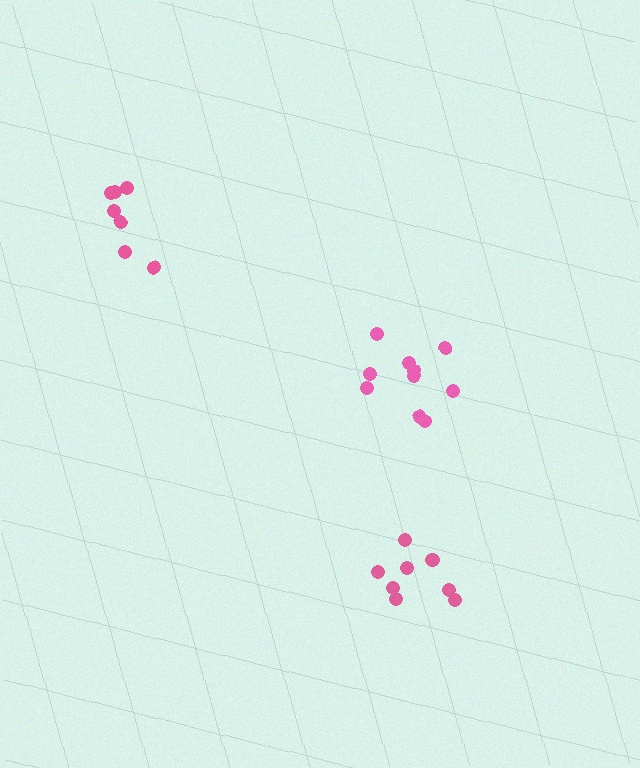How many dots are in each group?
Group 1: 10 dots, Group 2: 7 dots, Group 3: 9 dots (26 total).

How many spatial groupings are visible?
There are 3 spatial groupings.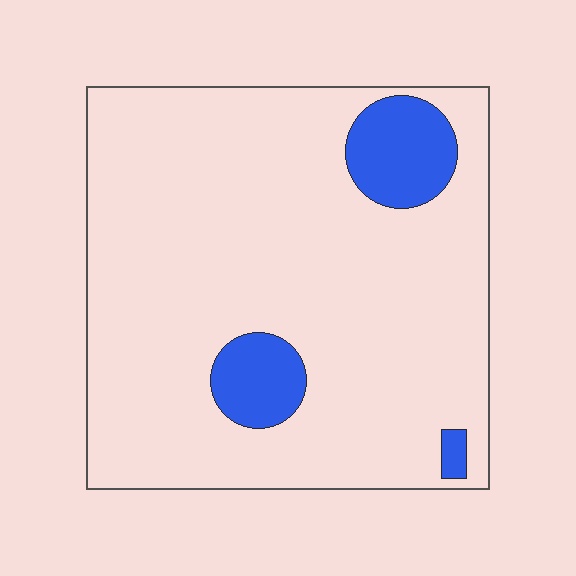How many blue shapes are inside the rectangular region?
3.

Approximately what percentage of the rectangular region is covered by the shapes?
Approximately 10%.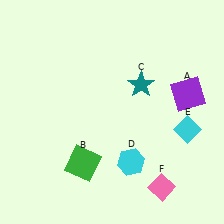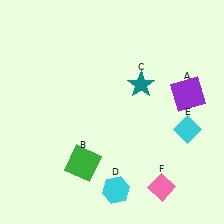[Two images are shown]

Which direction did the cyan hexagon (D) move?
The cyan hexagon (D) moved down.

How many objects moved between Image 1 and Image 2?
1 object moved between the two images.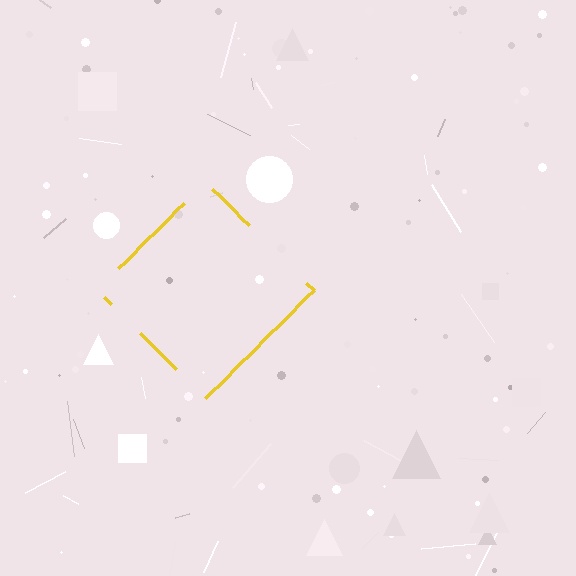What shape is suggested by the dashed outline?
The dashed outline suggests a diamond.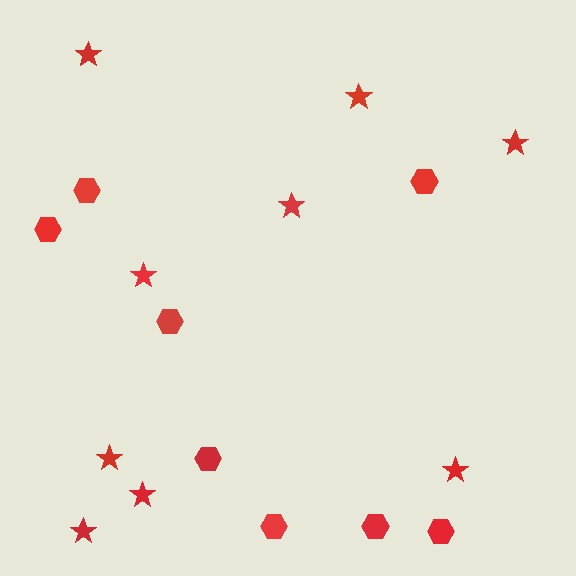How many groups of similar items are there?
There are 2 groups: one group of stars (9) and one group of hexagons (8).